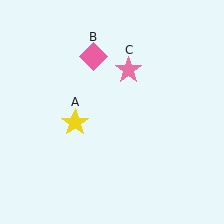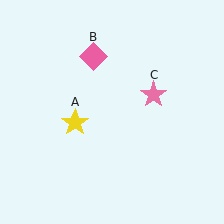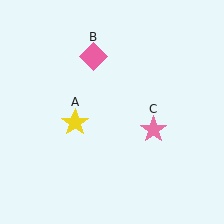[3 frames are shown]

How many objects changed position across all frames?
1 object changed position: pink star (object C).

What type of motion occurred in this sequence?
The pink star (object C) rotated clockwise around the center of the scene.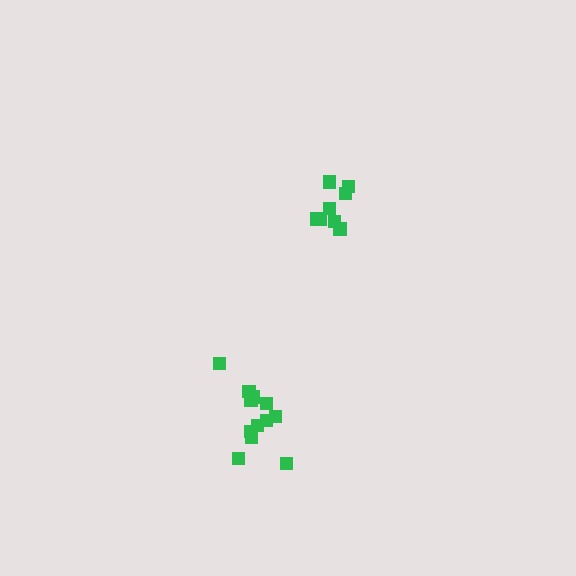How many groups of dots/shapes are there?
There are 2 groups.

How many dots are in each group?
Group 1: 8 dots, Group 2: 12 dots (20 total).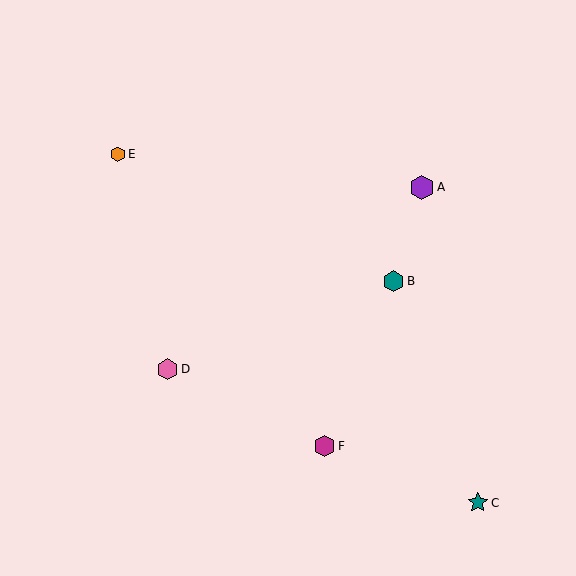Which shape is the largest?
The purple hexagon (labeled A) is the largest.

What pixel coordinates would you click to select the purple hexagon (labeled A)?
Click at (422, 187) to select the purple hexagon A.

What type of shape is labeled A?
Shape A is a purple hexagon.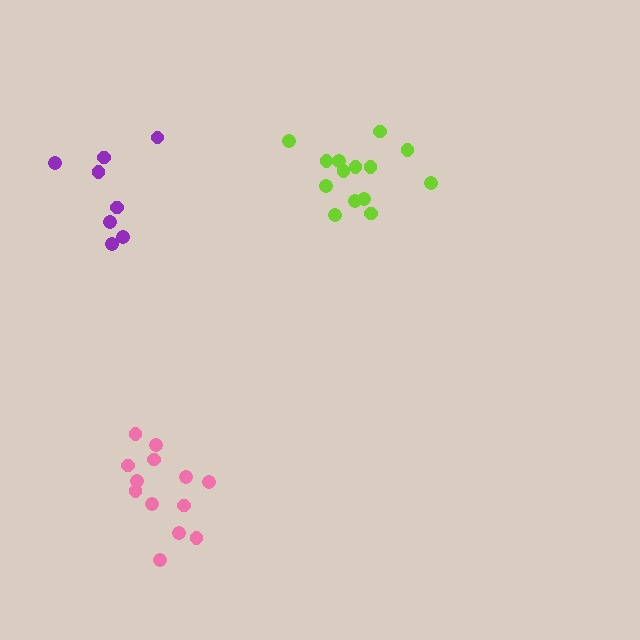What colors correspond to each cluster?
The clusters are colored: lime, pink, purple.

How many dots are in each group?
Group 1: 14 dots, Group 2: 13 dots, Group 3: 8 dots (35 total).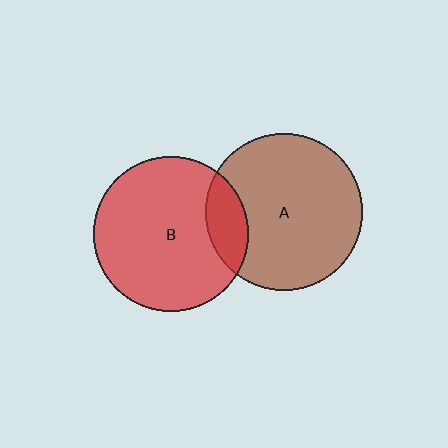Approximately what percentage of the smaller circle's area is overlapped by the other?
Approximately 15%.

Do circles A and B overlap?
Yes.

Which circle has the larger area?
Circle A (brown).